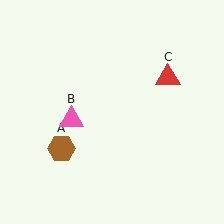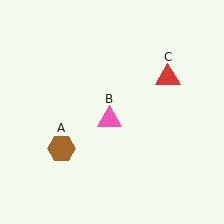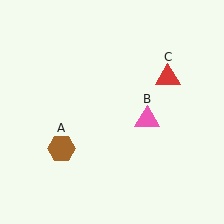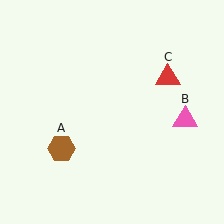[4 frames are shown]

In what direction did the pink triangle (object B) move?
The pink triangle (object B) moved right.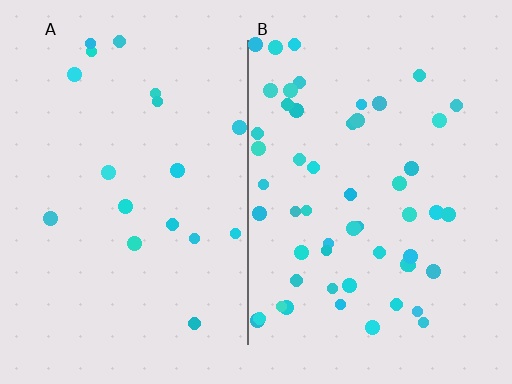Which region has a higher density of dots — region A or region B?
B (the right).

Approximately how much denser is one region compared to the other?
Approximately 2.9× — region B over region A.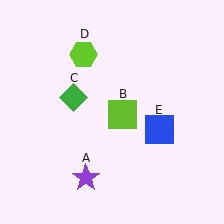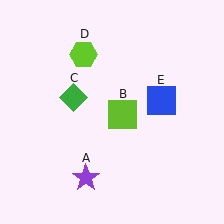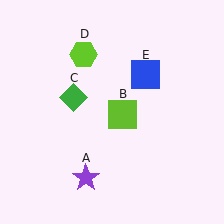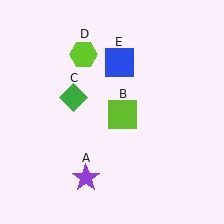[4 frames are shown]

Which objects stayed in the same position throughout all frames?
Purple star (object A) and lime square (object B) and green diamond (object C) and lime hexagon (object D) remained stationary.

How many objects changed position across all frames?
1 object changed position: blue square (object E).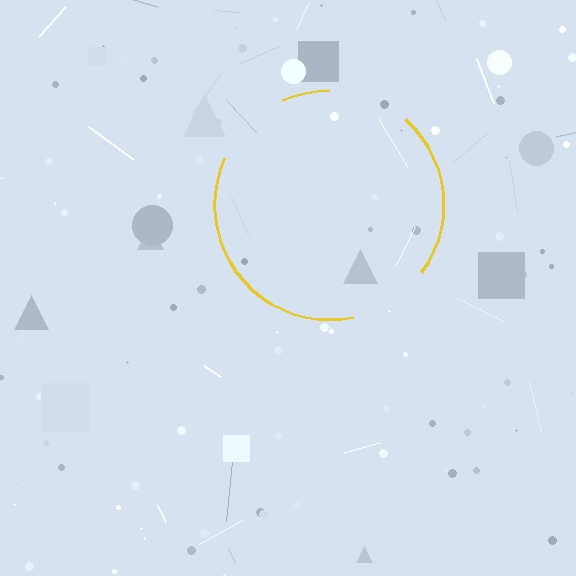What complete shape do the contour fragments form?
The contour fragments form a circle.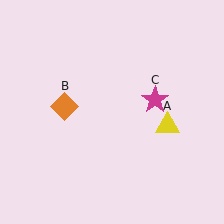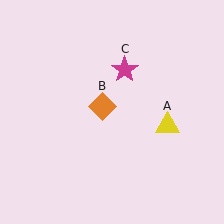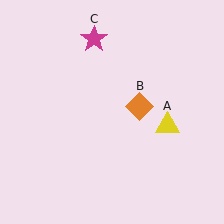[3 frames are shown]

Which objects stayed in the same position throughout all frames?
Yellow triangle (object A) remained stationary.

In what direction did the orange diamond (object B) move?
The orange diamond (object B) moved right.